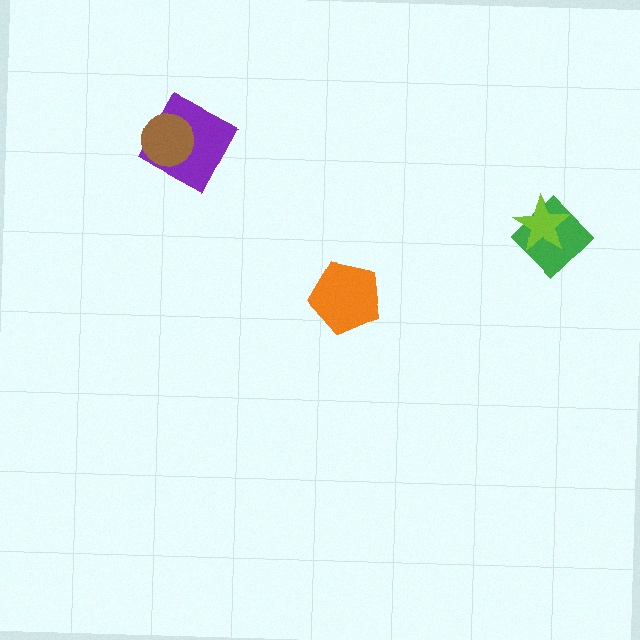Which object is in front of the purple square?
The brown circle is in front of the purple square.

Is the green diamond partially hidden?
Yes, it is partially covered by another shape.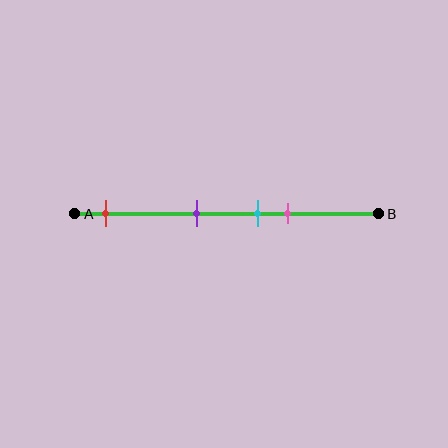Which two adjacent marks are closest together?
The cyan and pink marks are the closest adjacent pair.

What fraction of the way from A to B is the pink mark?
The pink mark is approximately 70% (0.7) of the way from A to B.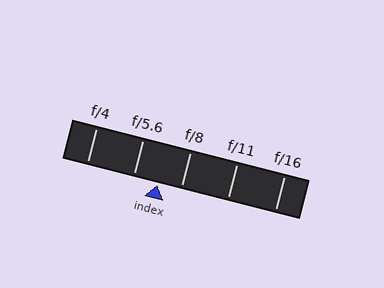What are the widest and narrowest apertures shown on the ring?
The widest aperture shown is f/4 and the narrowest is f/16.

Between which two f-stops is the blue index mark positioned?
The index mark is between f/5.6 and f/8.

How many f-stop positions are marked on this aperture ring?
There are 5 f-stop positions marked.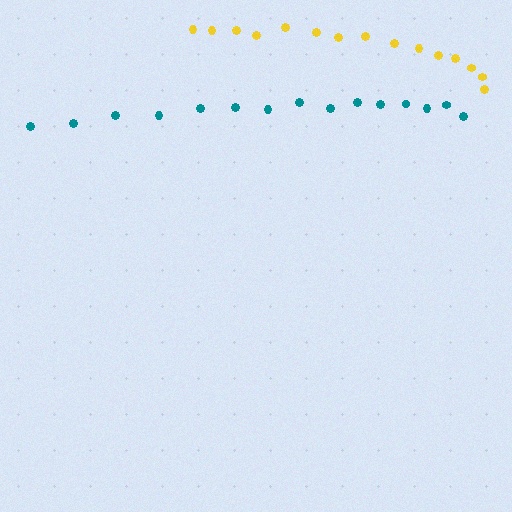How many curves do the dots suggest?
There are 2 distinct paths.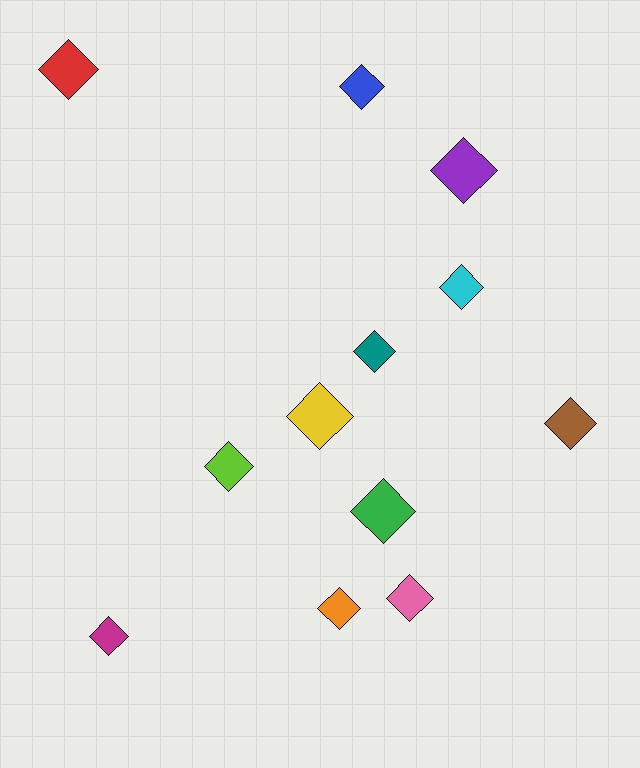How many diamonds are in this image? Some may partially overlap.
There are 12 diamonds.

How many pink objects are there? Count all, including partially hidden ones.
There is 1 pink object.